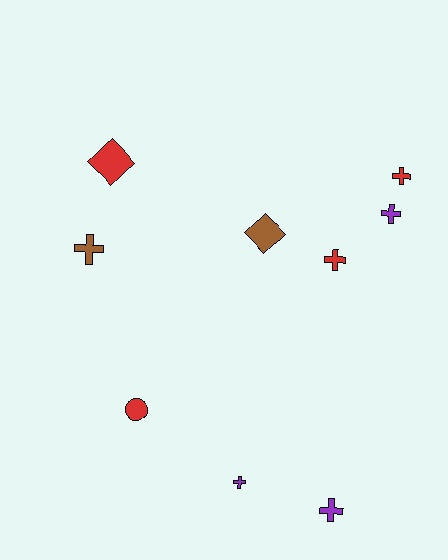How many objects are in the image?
There are 9 objects.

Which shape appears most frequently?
Cross, with 6 objects.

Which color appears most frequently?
Red, with 4 objects.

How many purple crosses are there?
There are 3 purple crosses.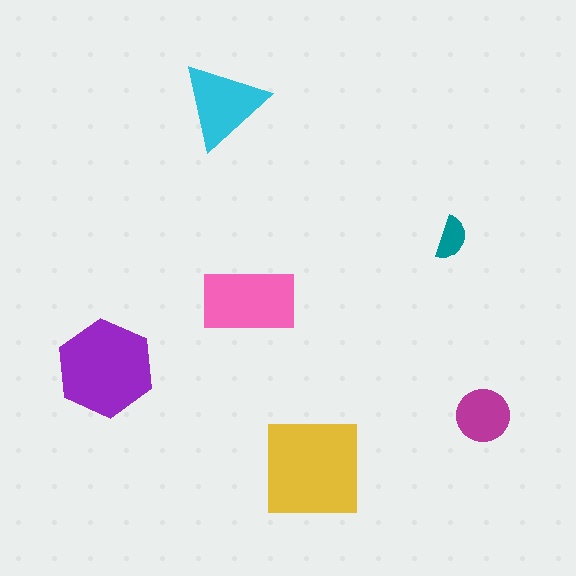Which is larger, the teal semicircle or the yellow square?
The yellow square.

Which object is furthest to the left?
The purple hexagon is leftmost.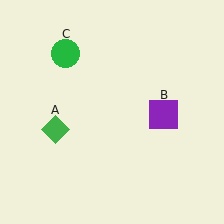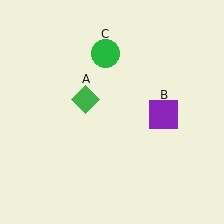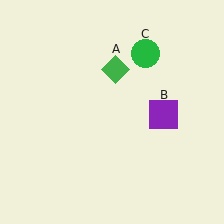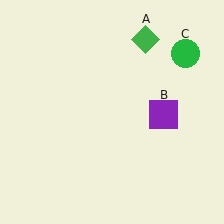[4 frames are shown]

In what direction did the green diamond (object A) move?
The green diamond (object A) moved up and to the right.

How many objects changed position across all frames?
2 objects changed position: green diamond (object A), green circle (object C).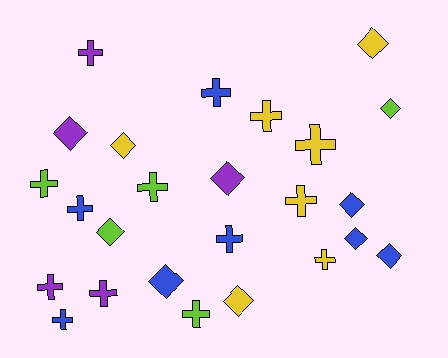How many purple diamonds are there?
There are 2 purple diamonds.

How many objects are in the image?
There are 25 objects.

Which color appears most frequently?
Blue, with 8 objects.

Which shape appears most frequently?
Cross, with 14 objects.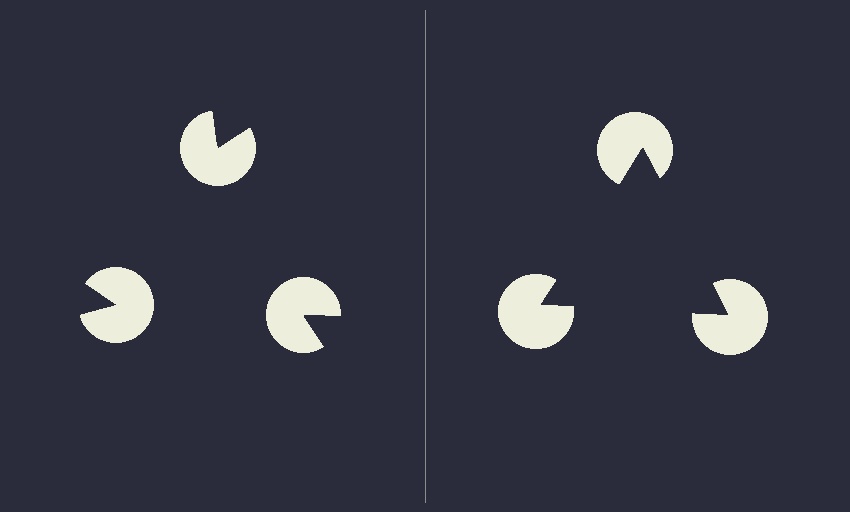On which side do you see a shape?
An illusory triangle appears on the right side. On the left side the wedge cuts are rotated, so no coherent shape forms.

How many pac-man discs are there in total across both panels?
6 — 3 on each side.